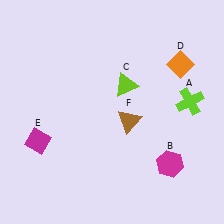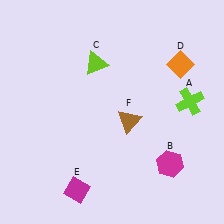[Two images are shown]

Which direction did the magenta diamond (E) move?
The magenta diamond (E) moved down.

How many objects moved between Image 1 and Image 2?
2 objects moved between the two images.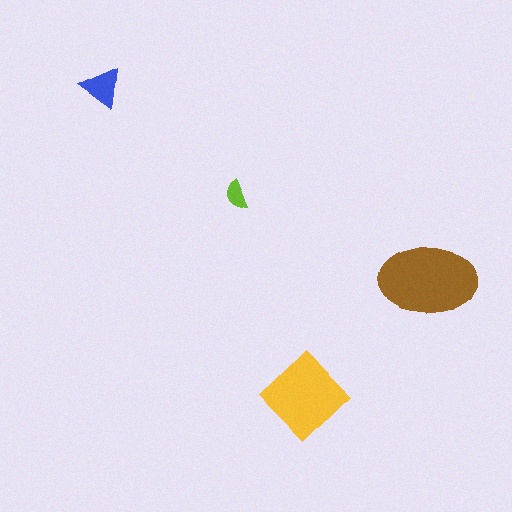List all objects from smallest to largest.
The lime semicircle, the blue triangle, the yellow diamond, the brown ellipse.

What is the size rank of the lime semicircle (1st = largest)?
4th.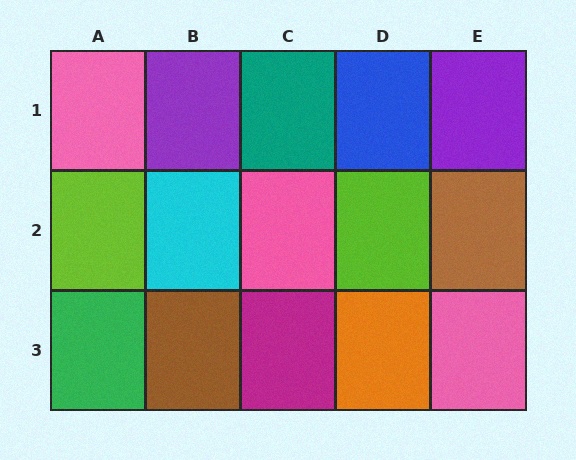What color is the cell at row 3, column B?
Brown.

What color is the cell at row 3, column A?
Green.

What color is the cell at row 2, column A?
Lime.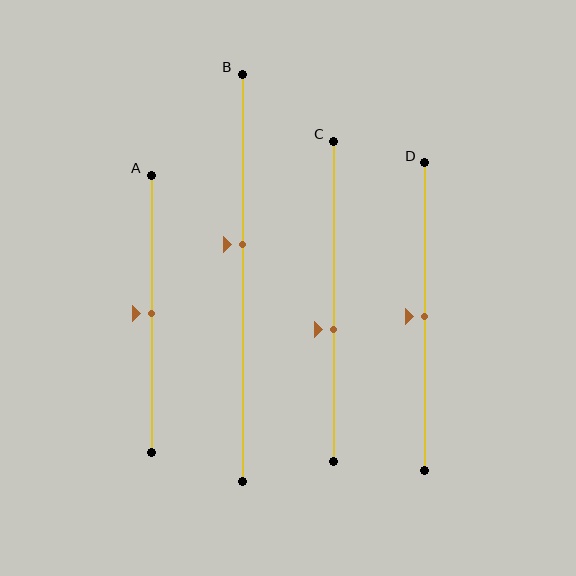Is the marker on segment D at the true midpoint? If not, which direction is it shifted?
Yes, the marker on segment D is at the true midpoint.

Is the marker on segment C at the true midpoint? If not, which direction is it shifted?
No, the marker on segment C is shifted downward by about 9% of the segment length.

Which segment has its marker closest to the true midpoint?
Segment A has its marker closest to the true midpoint.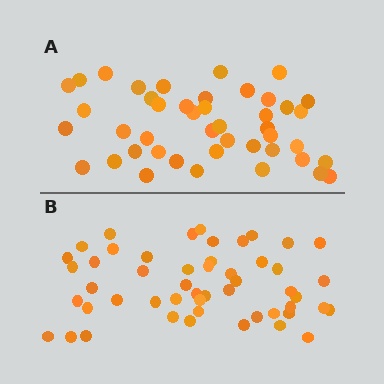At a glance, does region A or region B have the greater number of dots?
Region B (the bottom region) has more dots.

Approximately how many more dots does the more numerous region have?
Region B has roughly 8 or so more dots than region A.